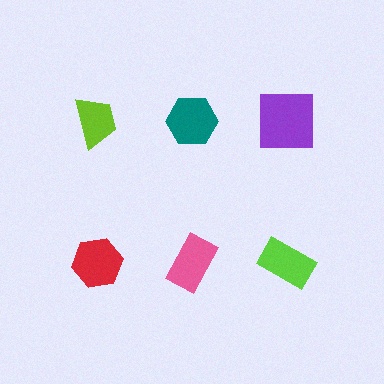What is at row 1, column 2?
A teal hexagon.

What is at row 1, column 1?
A lime trapezoid.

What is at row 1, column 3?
A purple square.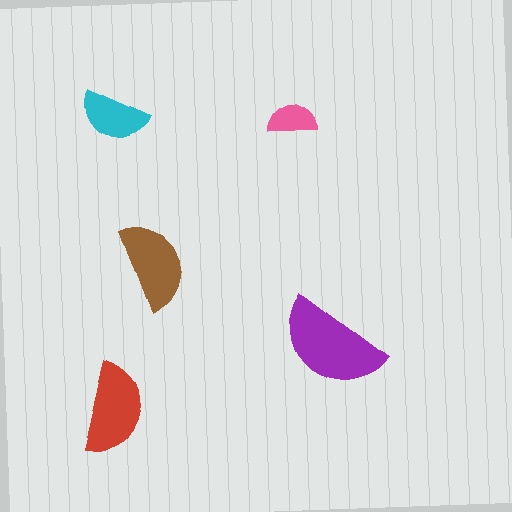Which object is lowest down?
The red semicircle is bottommost.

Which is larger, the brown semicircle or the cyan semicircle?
The brown one.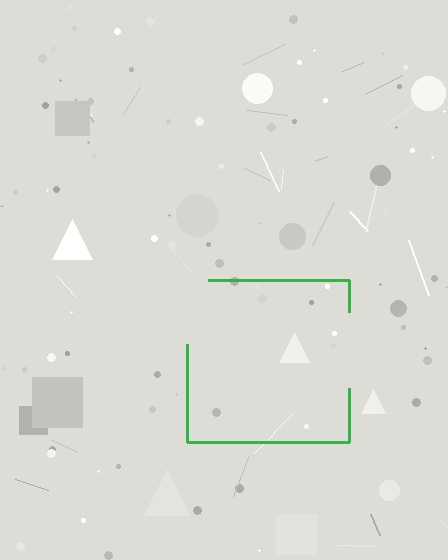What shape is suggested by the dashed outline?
The dashed outline suggests a square.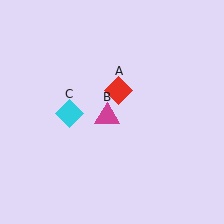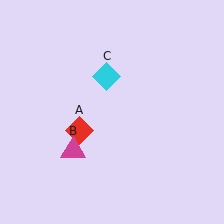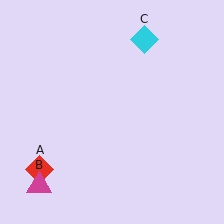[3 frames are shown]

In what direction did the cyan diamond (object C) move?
The cyan diamond (object C) moved up and to the right.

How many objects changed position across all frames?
3 objects changed position: red diamond (object A), magenta triangle (object B), cyan diamond (object C).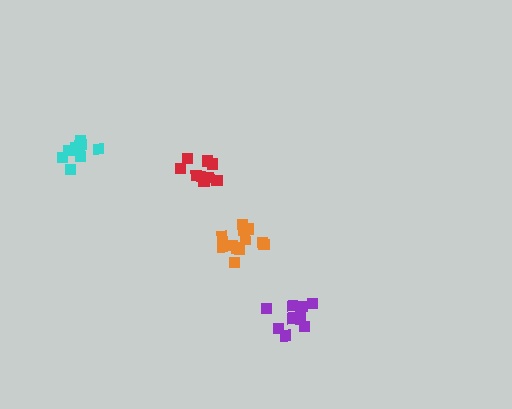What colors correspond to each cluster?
The clusters are colored: red, orange, cyan, purple.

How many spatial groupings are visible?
There are 4 spatial groupings.